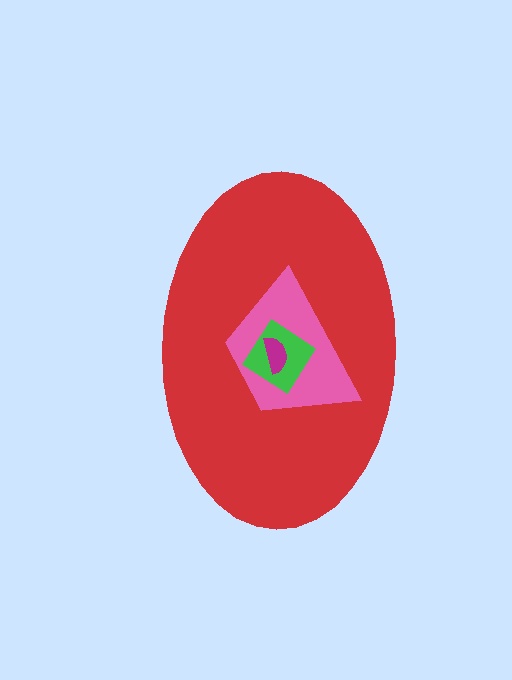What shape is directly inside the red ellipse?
The pink trapezoid.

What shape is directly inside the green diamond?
The magenta semicircle.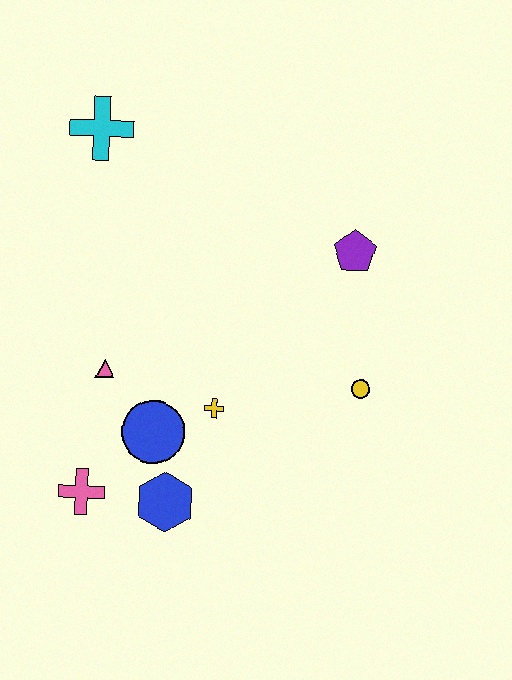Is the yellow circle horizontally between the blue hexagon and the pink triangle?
No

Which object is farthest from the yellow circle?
The cyan cross is farthest from the yellow circle.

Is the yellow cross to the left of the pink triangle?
No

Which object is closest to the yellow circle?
The purple pentagon is closest to the yellow circle.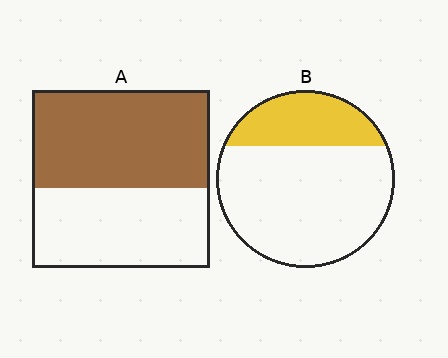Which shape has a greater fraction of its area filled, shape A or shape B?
Shape A.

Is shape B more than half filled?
No.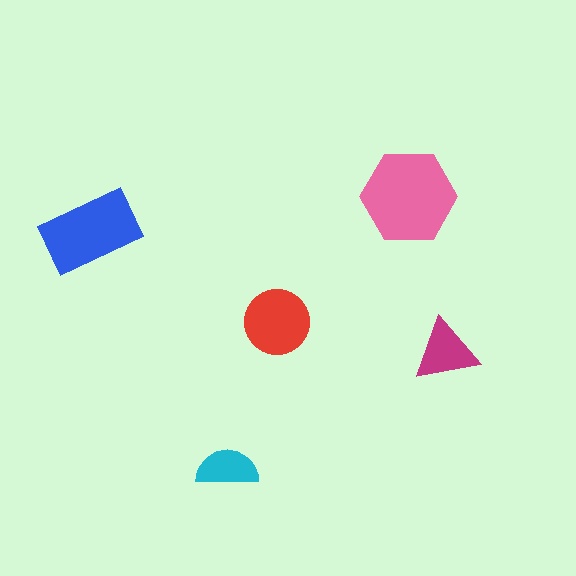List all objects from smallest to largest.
The cyan semicircle, the magenta triangle, the red circle, the blue rectangle, the pink hexagon.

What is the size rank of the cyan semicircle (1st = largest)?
5th.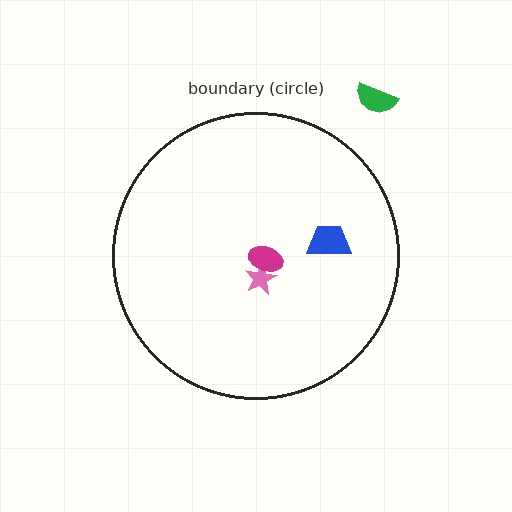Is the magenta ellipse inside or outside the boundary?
Inside.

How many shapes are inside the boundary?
3 inside, 1 outside.